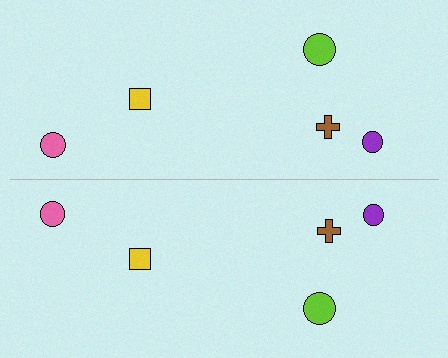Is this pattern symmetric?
Yes, this pattern has bilateral (reflection) symmetry.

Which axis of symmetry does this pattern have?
The pattern has a horizontal axis of symmetry running through the center of the image.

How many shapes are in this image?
There are 10 shapes in this image.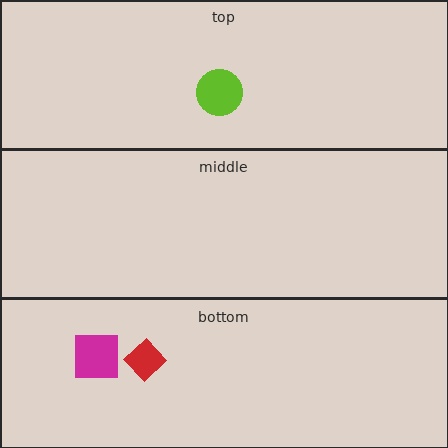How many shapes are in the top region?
1.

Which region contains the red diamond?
The bottom region.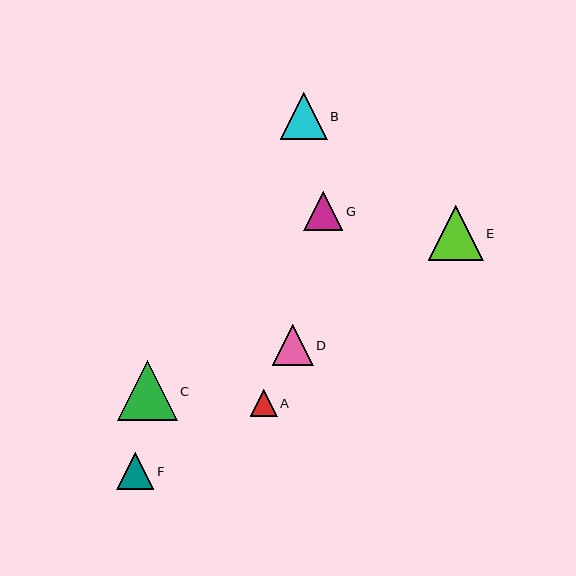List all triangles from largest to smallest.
From largest to smallest: C, E, B, D, G, F, A.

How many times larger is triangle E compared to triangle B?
Triangle E is approximately 1.2 times the size of triangle B.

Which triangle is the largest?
Triangle C is the largest with a size of approximately 60 pixels.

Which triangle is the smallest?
Triangle A is the smallest with a size of approximately 27 pixels.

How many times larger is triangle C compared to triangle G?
Triangle C is approximately 1.5 times the size of triangle G.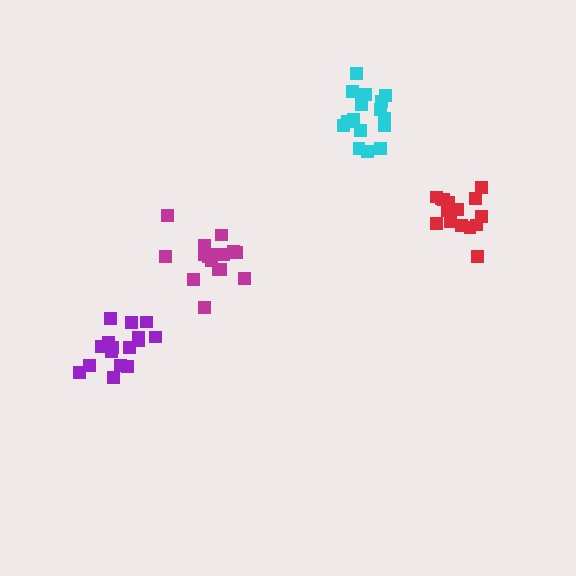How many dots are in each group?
Group 1: 16 dots, Group 2: 16 dots, Group 3: 16 dots, Group 4: 16 dots (64 total).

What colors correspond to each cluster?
The clusters are colored: cyan, purple, magenta, red.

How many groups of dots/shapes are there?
There are 4 groups.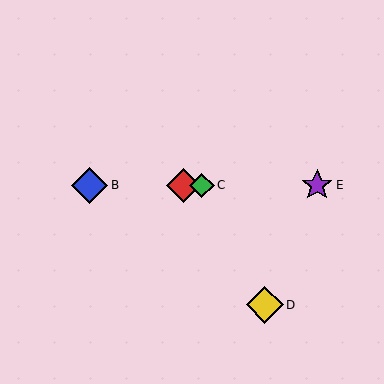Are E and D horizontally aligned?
No, E is at y≈185 and D is at y≈305.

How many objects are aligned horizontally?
4 objects (A, B, C, E) are aligned horizontally.